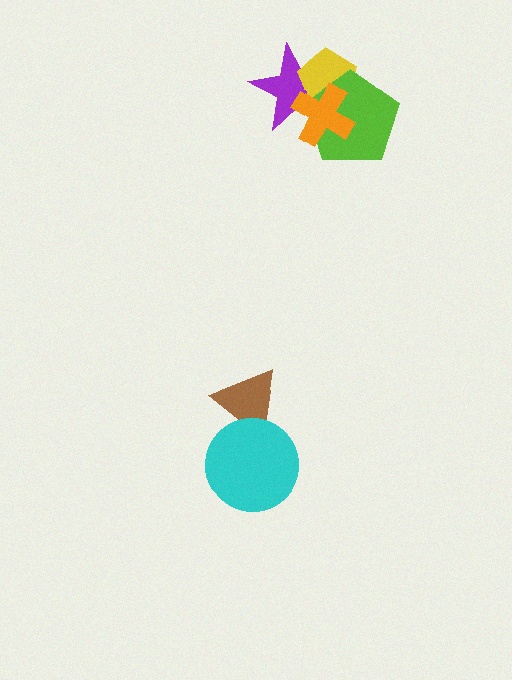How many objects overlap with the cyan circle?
1 object overlaps with the cyan circle.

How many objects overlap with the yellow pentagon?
3 objects overlap with the yellow pentagon.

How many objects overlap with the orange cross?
3 objects overlap with the orange cross.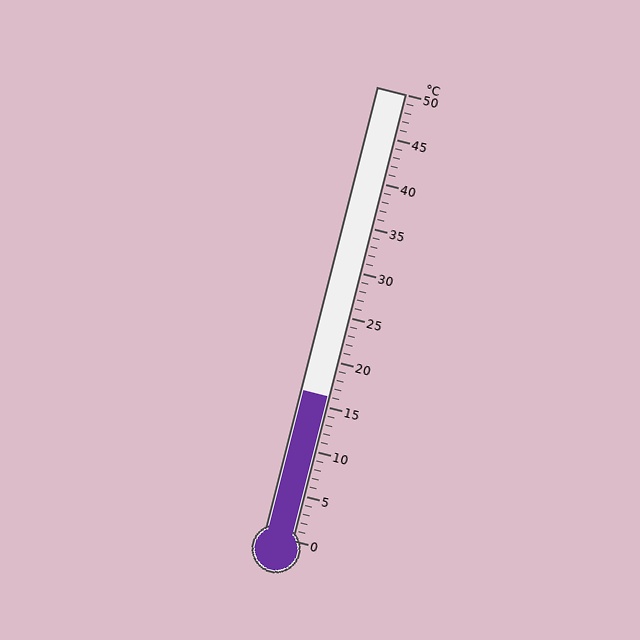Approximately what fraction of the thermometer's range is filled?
The thermometer is filled to approximately 30% of its range.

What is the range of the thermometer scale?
The thermometer scale ranges from 0°C to 50°C.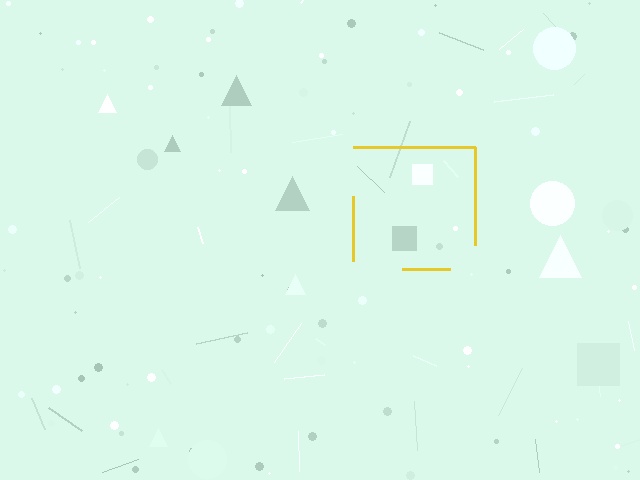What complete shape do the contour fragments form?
The contour fragments form a square.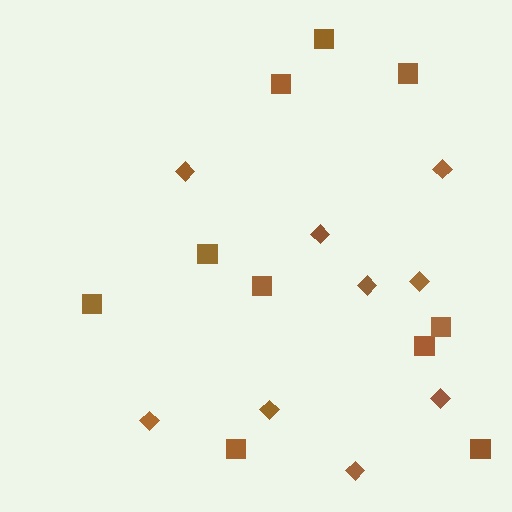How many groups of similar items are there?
There are 2 groups: one group of diamonds (9) and one group of squares (10).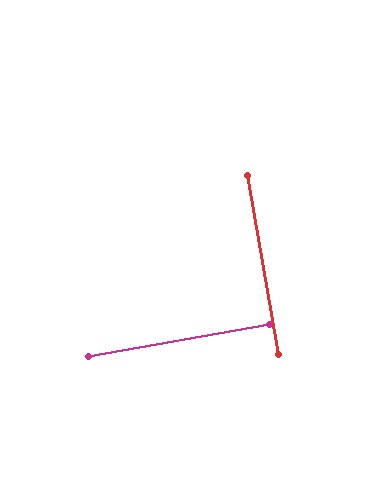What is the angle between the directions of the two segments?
Approximately 90 degrees.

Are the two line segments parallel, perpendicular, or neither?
Perpendicular — they meet at approximately 90°.